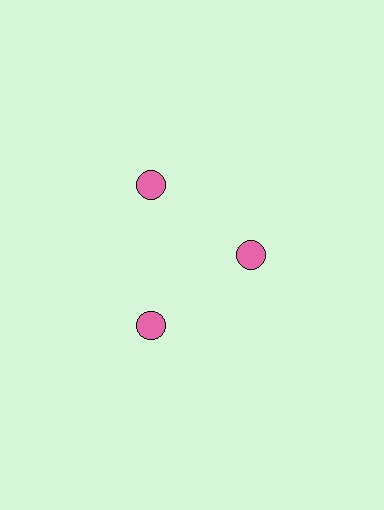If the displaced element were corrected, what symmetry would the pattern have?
It would have 3-fold rotational symmetry — the pattern would map onto itself every 120 degrees.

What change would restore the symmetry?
The symmetry would be restored by moving it outward, back onto the ring so that all 3 circles sit at equal angles and equal distance from the center.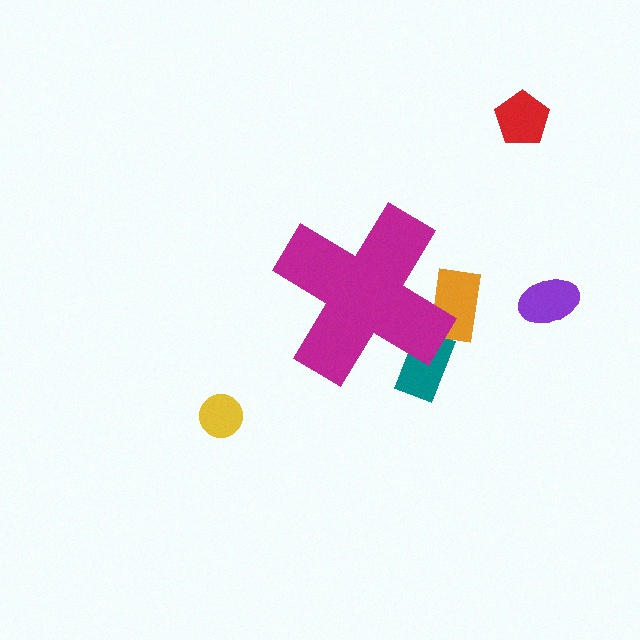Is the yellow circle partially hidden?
No, the yellow circle is fully visible.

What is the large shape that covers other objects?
A magenta cross.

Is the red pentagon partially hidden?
No, the red pentagon is fully visible.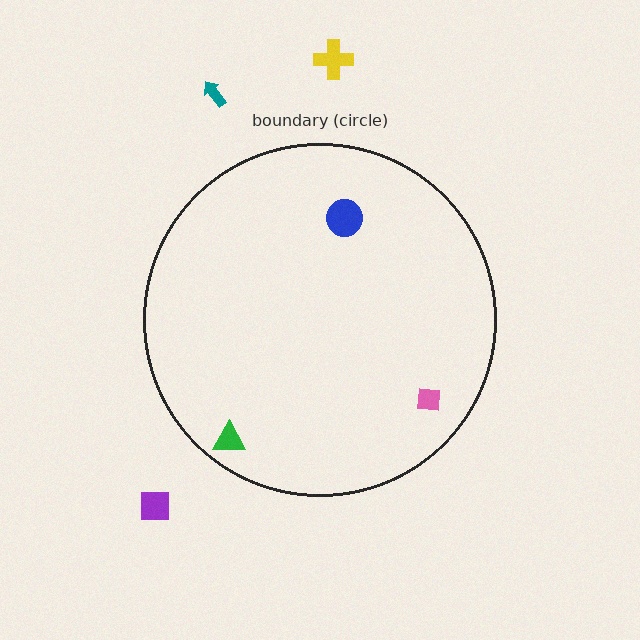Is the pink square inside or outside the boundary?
Inside.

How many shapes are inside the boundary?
3 inside, 3 outside.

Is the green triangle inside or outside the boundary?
Inside.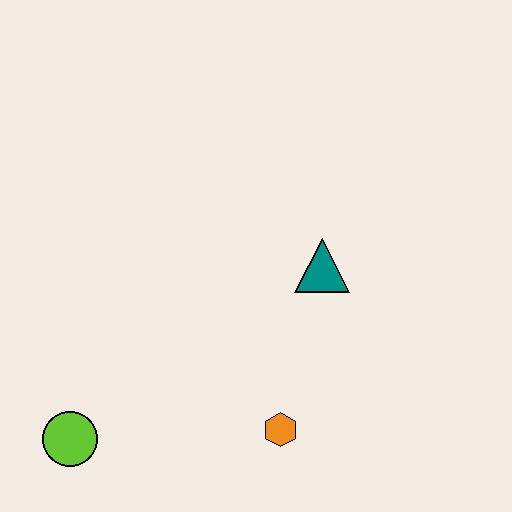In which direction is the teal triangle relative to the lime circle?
The teal triangle is to the right of the lime circle.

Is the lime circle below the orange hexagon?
Yes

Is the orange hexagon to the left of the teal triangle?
Yes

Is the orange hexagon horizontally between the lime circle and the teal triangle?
Yes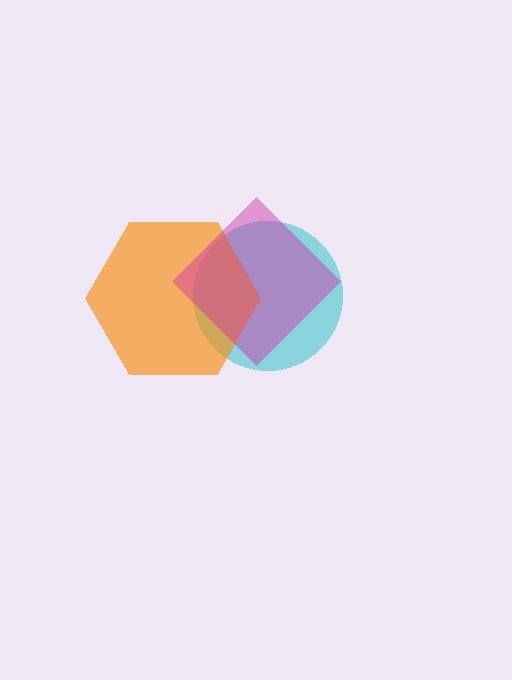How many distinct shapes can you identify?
There are 3 distinct shapes: a cyan circle, an orange hexagon, a magenta diamond.